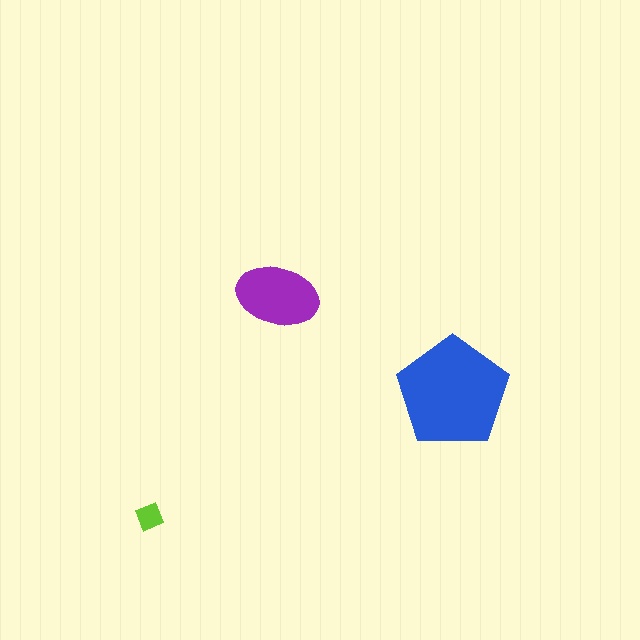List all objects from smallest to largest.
The lime diamond, the purple ellipse, the blue pentagon.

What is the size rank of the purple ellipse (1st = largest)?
2nd.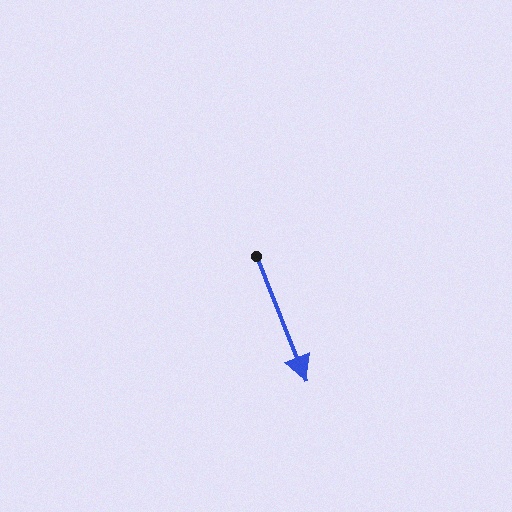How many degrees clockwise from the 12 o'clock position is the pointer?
Approximately 158 degrees.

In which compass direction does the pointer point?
South.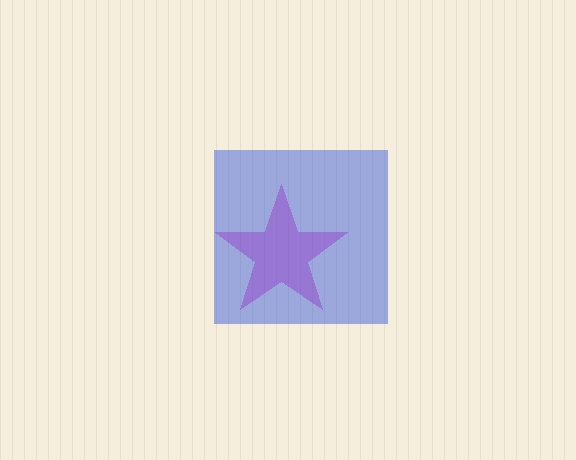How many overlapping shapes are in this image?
There are 2 overlapping shapes in the image.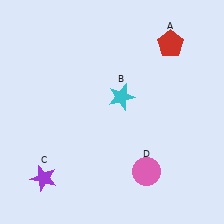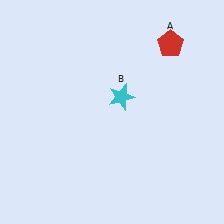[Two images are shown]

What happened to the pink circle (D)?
The pink circle (D) was removed in Image 2. It was in the bottom-right area of Image 1.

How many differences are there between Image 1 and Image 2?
There are 2 differences between the two images.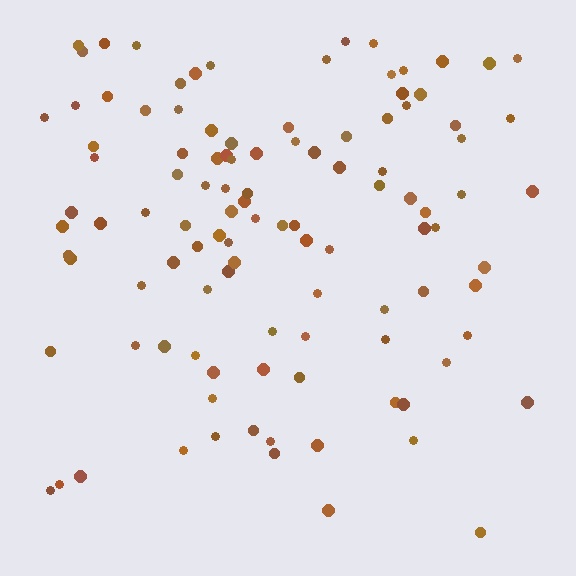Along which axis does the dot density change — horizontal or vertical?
Vertical.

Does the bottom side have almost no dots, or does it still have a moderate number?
Still a moderate number, just noticeably fewer than the top.